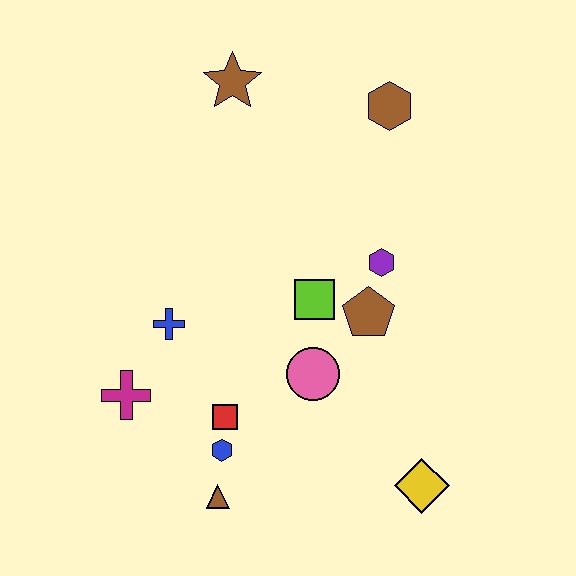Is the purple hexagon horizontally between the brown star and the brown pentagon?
No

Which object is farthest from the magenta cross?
The brown hexagon is farthest from the magenta cross.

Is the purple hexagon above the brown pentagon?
Yes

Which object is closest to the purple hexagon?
The brown pentagon is closest to the purple hexagon.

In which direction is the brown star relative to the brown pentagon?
The brown star is above the brown pentagon.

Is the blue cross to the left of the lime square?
Yes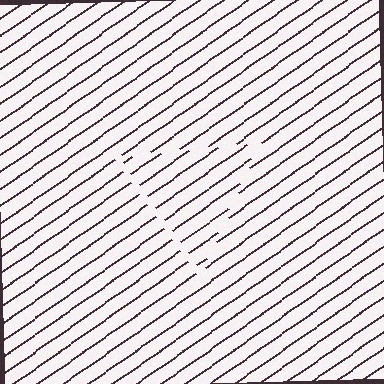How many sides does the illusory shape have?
3 sides — the line-ends trace a triangle.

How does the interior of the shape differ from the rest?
The interior of the shape contains the same grating, shifted by half a period — the contour is defined by the phase discontinuity where line-ends from the inner and outer gratings abut.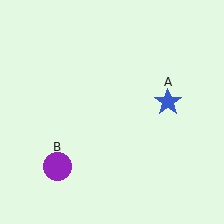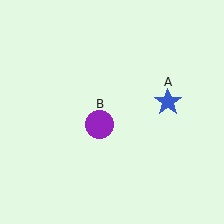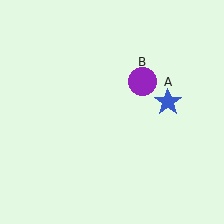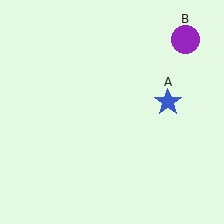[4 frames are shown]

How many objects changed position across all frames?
1 object changed position: purple circle (object B).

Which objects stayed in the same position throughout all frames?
Blue star (object A) remained stationary.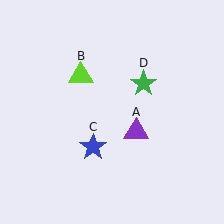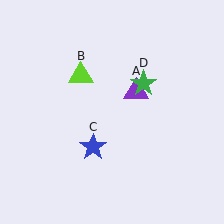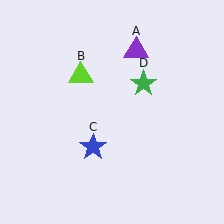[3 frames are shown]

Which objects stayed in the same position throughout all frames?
Lime triangle (object B) and blue star (object C) and green star (object D) remained stationary.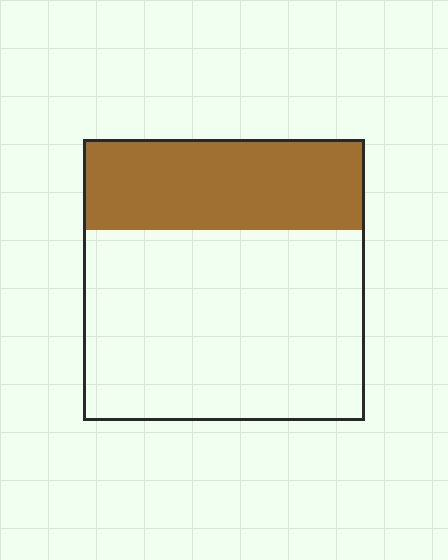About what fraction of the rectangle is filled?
About one third (1/3).